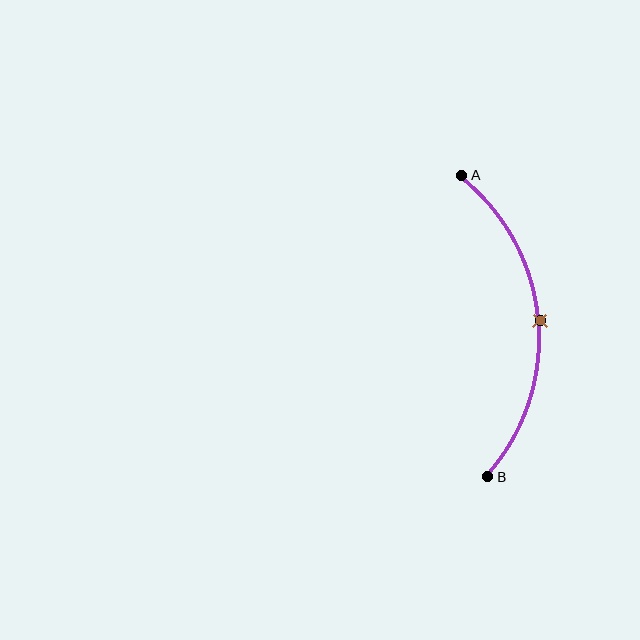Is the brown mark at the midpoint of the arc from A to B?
Yes. The brown mark lies on the arc at equal arc-length from both A and B — it is the arc midpoint.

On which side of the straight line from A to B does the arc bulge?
The arc bulges to the right of the straight line connecting A and B.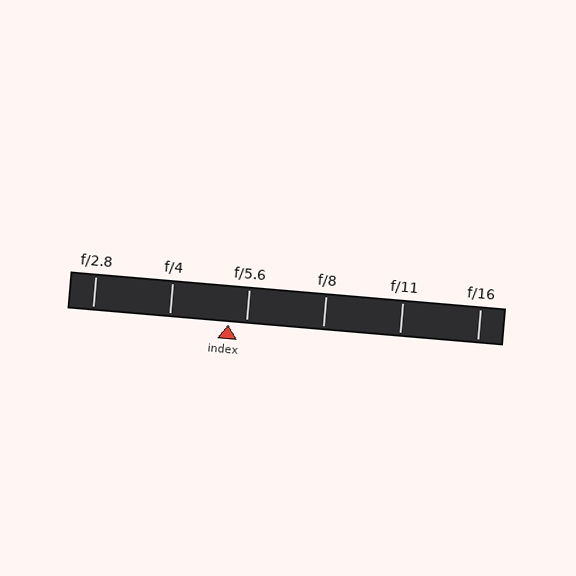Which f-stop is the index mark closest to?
The index mark is closest to f/5.6.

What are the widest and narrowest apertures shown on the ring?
The widest aperture shown is f/2.8 and the narrowest is f/16.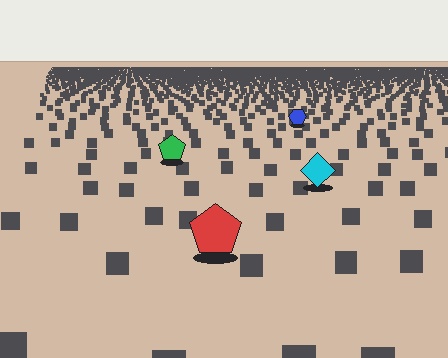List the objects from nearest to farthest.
From nearest to farthest: the red pentagon, the cyan diamond, the green pentagon, the blue hexagon.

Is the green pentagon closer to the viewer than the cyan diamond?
No. The cyan diamond is closer — you can tell from the texture gradient: the ground texture is coarser near it.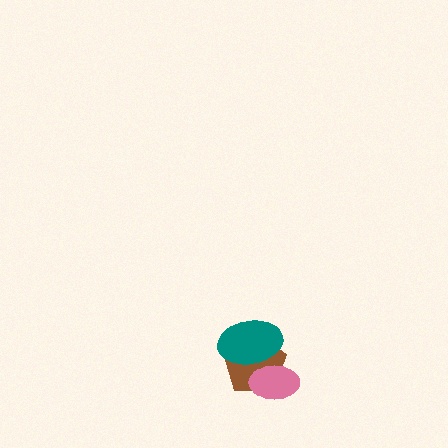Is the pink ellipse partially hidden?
Yes, it is partially covered by another shape.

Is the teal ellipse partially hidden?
No, no other shape covers it.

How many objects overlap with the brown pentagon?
2 objects overlap with the brown pentagon.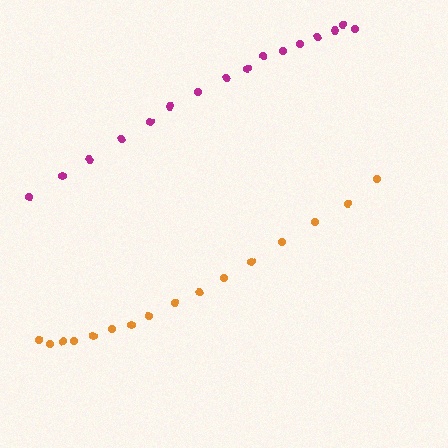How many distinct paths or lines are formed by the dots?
There are 2 distinct paths.